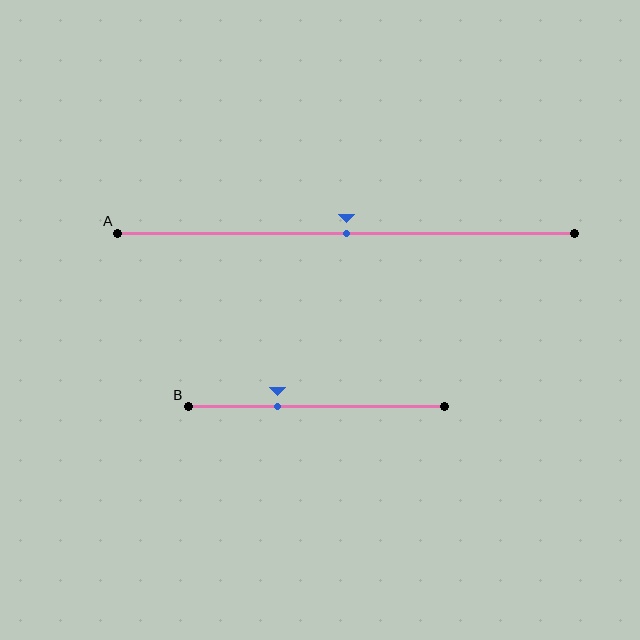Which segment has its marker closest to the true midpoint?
Segment A has its marker closest to the true midpoint.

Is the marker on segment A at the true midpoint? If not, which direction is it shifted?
Yes, the marker on segment A is at the true midpoint.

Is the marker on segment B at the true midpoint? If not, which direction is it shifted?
No, the marker on segment B is shifted to the left by about 15% of the segment length.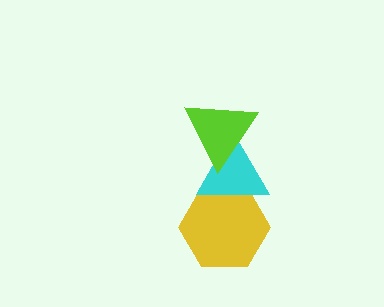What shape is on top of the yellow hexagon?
The cyan triangle is on top of the yellow hexagon.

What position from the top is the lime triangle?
The lime triangle is 1st from the top.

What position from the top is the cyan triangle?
The cyan triangle is 2nd from the top.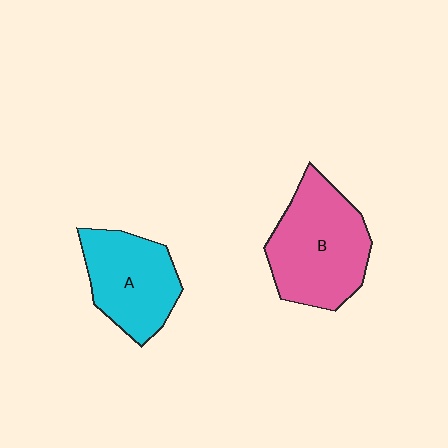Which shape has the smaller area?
Shape A (cyan).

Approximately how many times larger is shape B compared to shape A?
Approximately 1.3 times.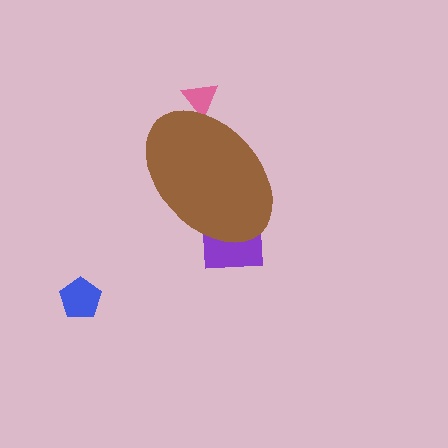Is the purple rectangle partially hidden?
Yes, the purple rectangle is partially hidden behind the brown ellipse.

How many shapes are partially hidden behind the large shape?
2 shapes are partially hidden.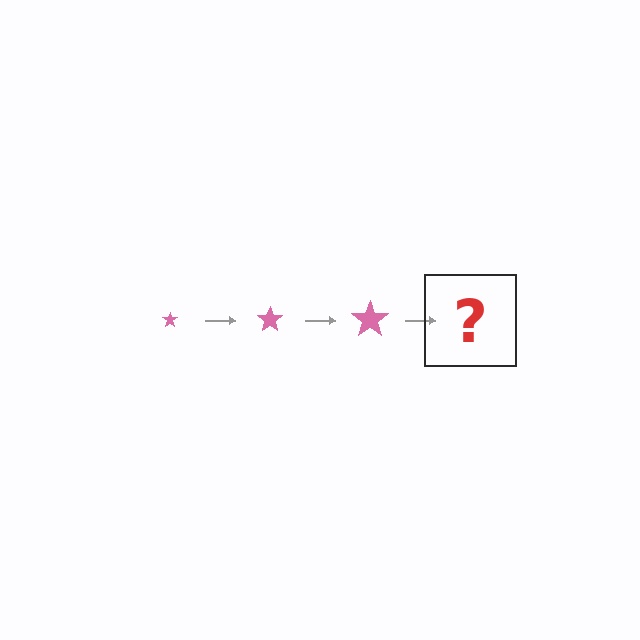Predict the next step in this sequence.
The next step is a pink star, larger than the previous one.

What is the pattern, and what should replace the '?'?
The pattern is that the star gets progressively larger each step. The '?' should be a pink star, larger than the previous one.